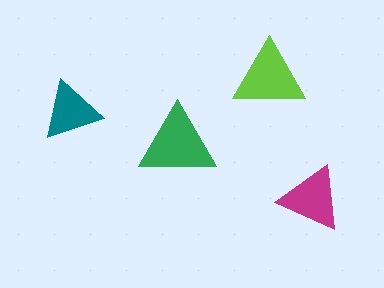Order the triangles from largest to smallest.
the green one, the lime one, the magenta one, the teal one.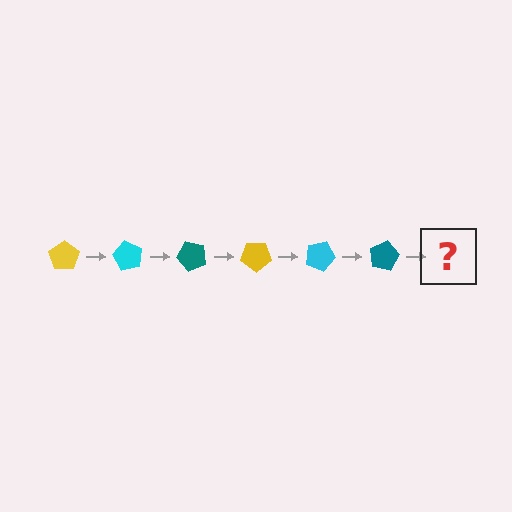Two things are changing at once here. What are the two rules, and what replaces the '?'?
The two rules are that it rotates 60 degrees each step and the color cycles through yellow, cyan, and teal. The '?' should be a yellow pentagon, rotated 360 degrees from the start.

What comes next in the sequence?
The next element should be a yellow pentagon, rotated 360 degrees from the start.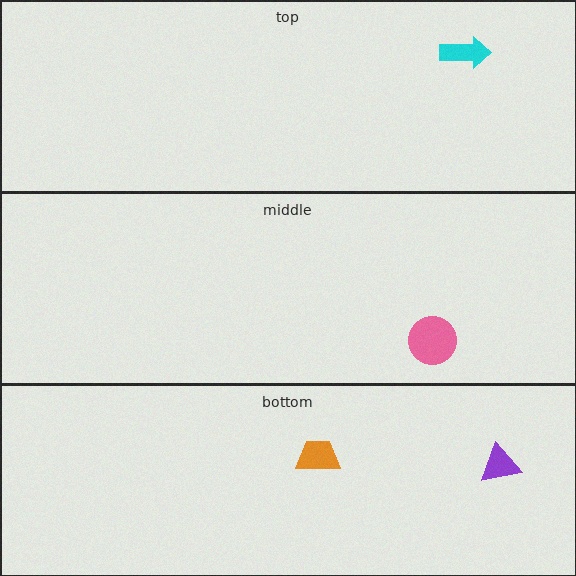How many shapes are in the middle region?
1.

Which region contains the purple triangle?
The bottom region.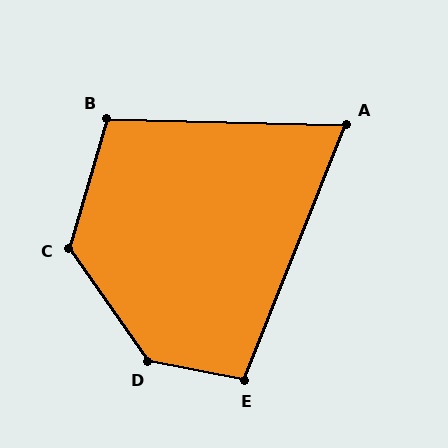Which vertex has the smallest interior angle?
A, at approximately 70 degrees.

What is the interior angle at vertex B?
Approximately 105 degrees (obtuse).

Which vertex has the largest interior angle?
D, at approximately 136 degrees.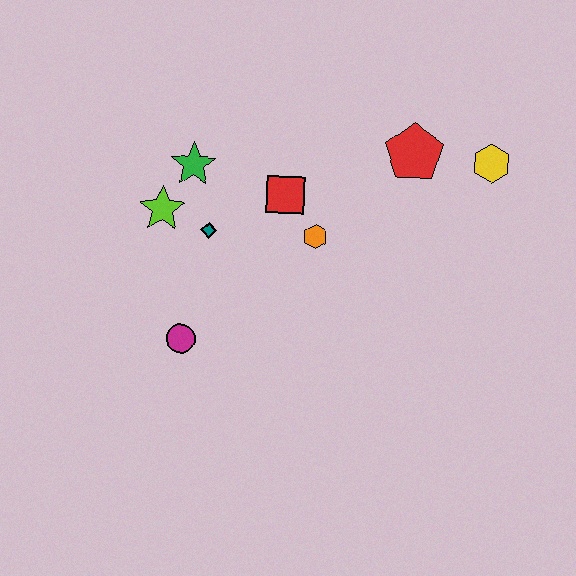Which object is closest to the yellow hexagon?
The red pentagon is closest to the yellow hexagon.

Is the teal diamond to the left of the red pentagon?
Yes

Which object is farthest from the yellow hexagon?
The magenta circle is farthest from the yellow hexagon.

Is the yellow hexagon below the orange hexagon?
No